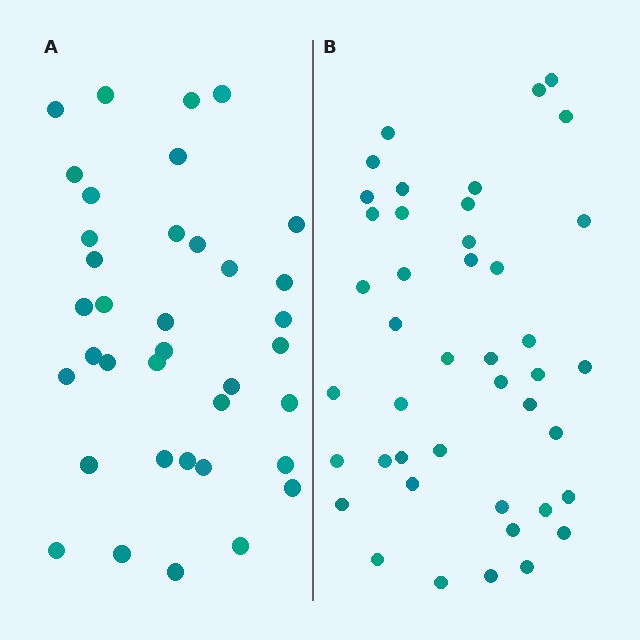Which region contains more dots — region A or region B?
Region B (the right region) has more dots.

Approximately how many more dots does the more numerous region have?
Region B has about 6 more dots than region A.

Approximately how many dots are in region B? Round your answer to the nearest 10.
About 40 dots. (The exact count is 43, which rounds to 40.)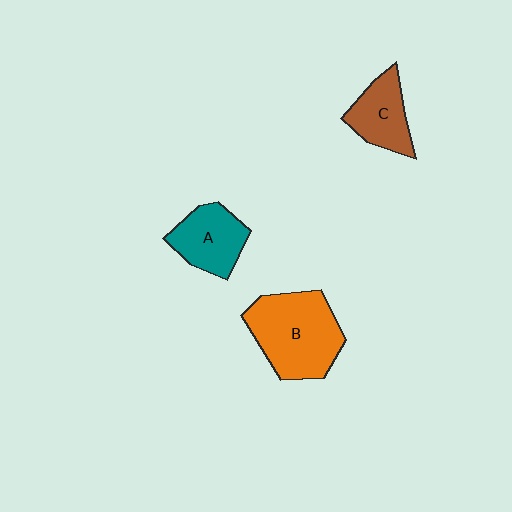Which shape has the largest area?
Shape B (orange).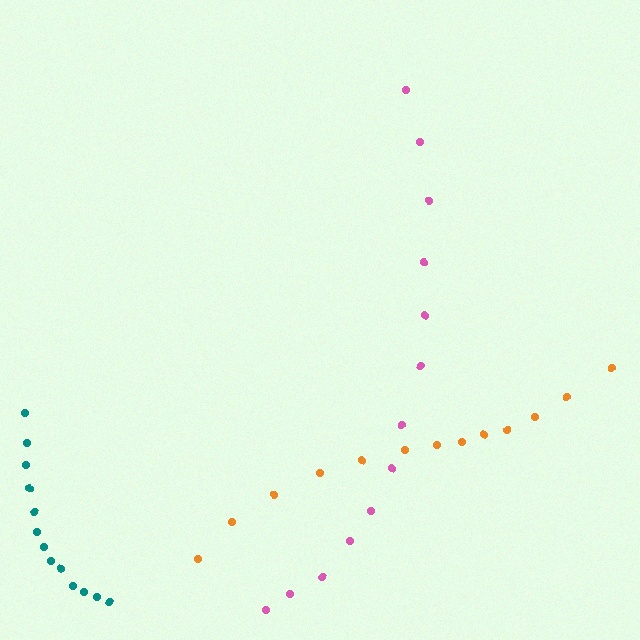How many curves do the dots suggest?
There are 3 distinct paths.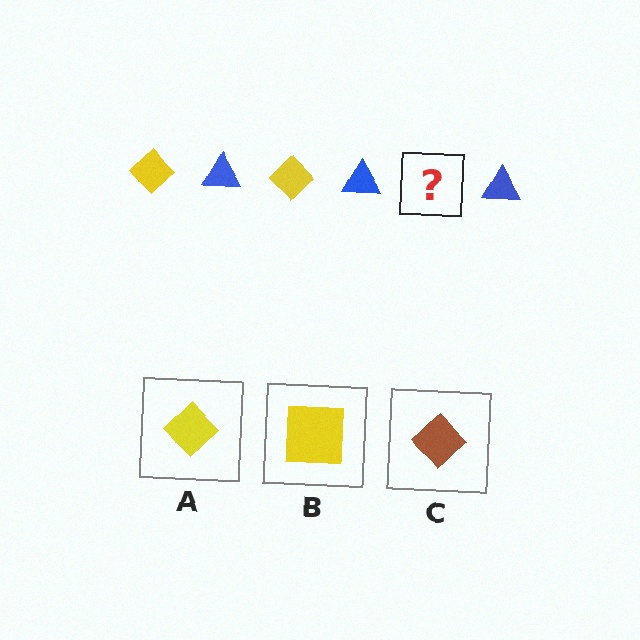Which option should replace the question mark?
Option A.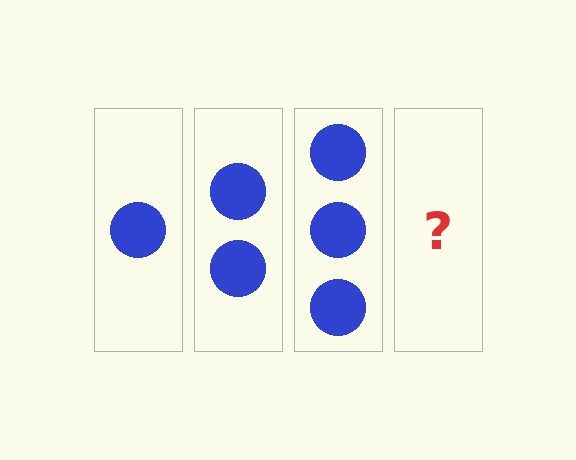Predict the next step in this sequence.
The next step is 4 circles.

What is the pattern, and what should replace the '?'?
The pattern is that each step adds one more circle. The '?' should be 4 circles.